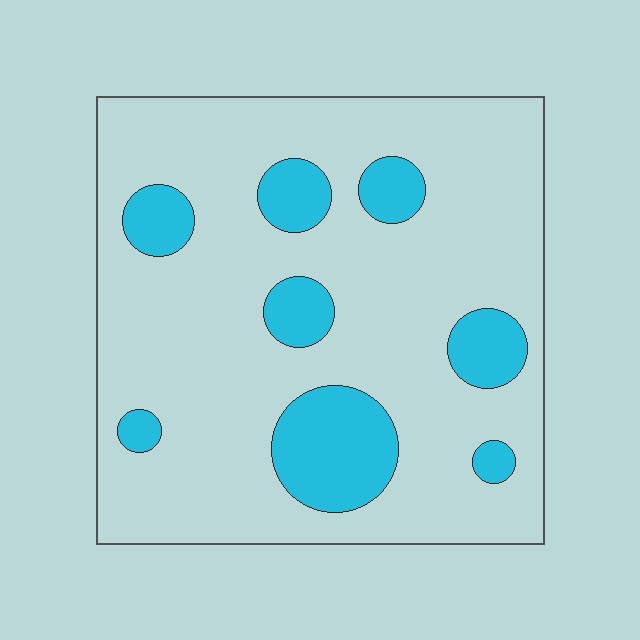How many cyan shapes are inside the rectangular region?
8.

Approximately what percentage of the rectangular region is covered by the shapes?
Approximately 20%.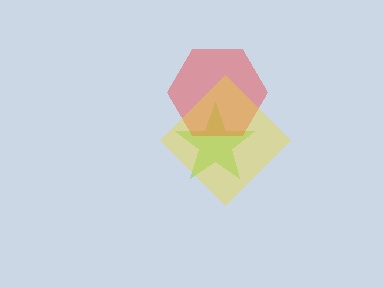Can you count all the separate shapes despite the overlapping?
Yes, there are 3 separate shapes.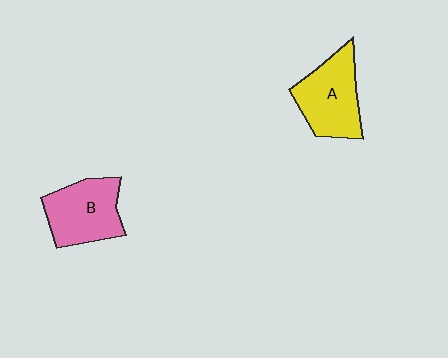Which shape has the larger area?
Shape A (yellow).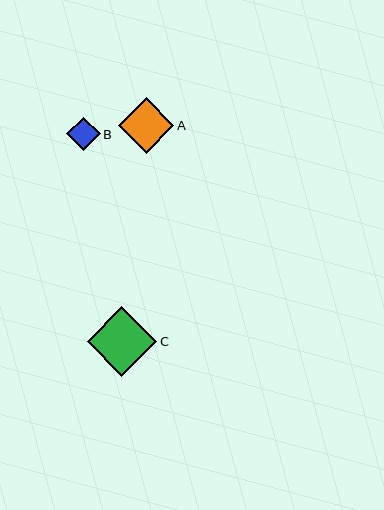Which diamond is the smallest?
Diamond B is the smallest with a size of approximately 33 pixels.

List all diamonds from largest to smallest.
From largest to smallest: C, A, B.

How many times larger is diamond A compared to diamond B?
Diamond A is approximately 1.7 times the size of diamond B.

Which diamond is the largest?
Diamond C is the largest with a size of approximately 70 pixels.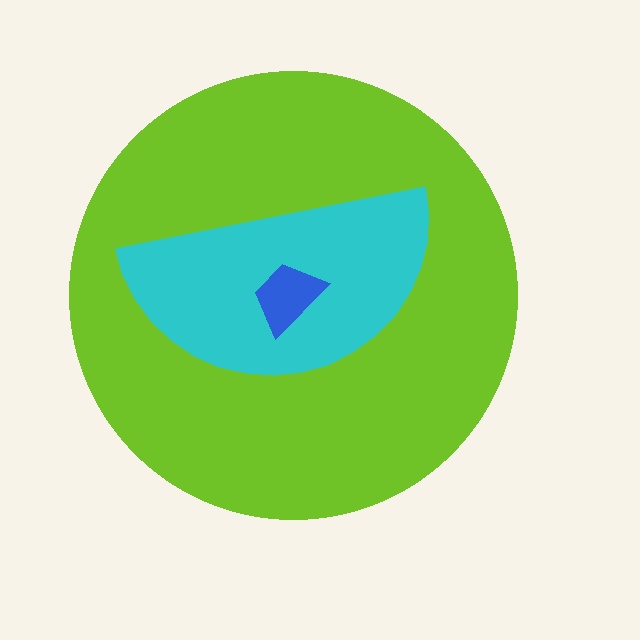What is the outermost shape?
The lime circle.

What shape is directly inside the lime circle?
The cyan semicircle.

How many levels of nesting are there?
3.